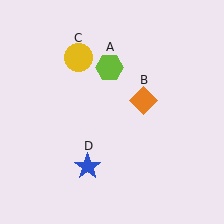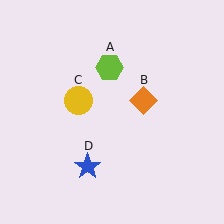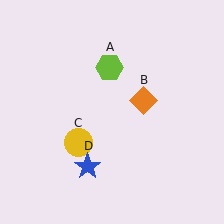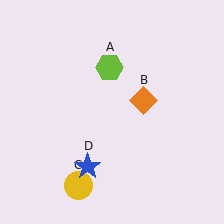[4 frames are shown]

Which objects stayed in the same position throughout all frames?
Lime hexagon (object A) and orange diamond (object B) and blue star (object D) remained stationary.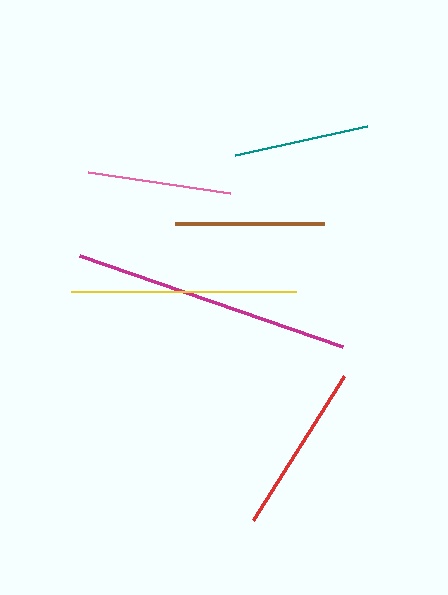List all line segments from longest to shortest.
From longest to shortest: magenta, yellow, red, brown, pink, teal.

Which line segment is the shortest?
The teal line is the shortest at approximately 136 pixels.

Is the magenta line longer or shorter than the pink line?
The magenta line is longer than the pink line.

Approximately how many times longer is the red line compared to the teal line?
The red line is approximately 1.3 times the length of the teal line.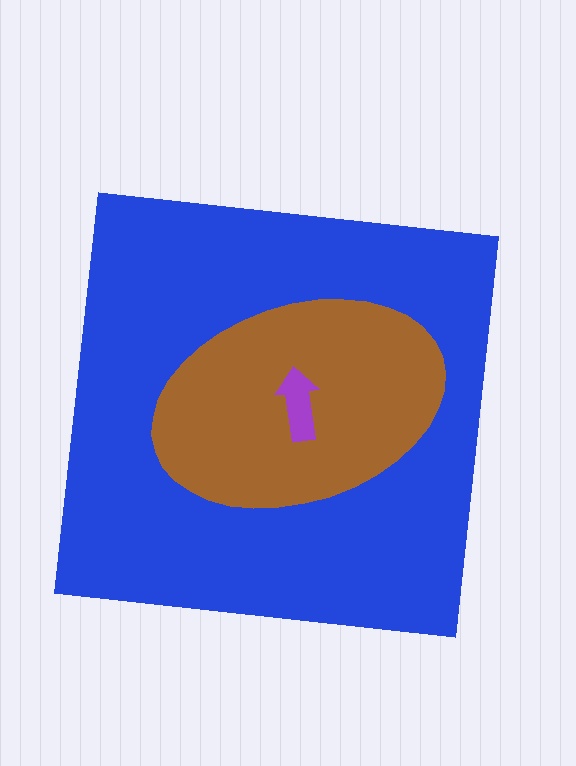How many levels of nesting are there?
3.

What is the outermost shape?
The blue square.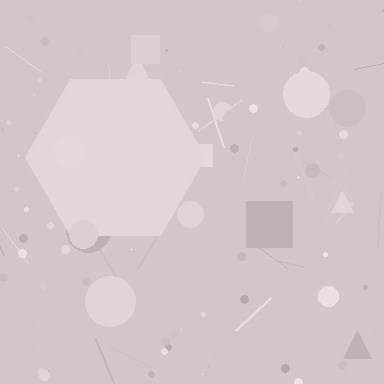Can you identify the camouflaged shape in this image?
The camouflaged shape is a hexagon.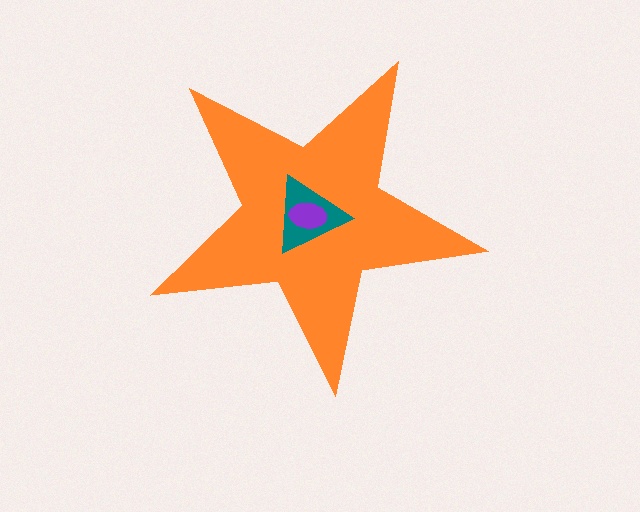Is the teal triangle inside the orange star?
Yes.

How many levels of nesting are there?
3.